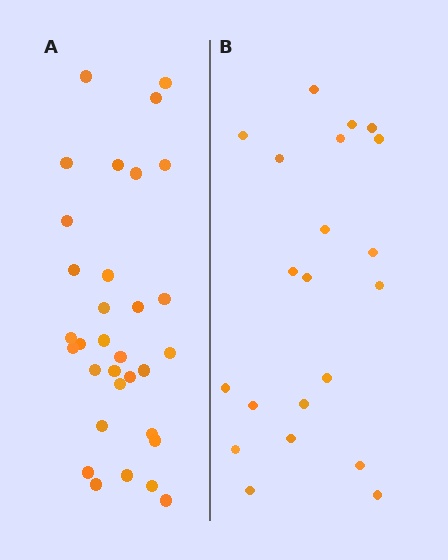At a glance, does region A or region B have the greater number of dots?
Region A (the left region) has more dots.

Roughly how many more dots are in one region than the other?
Region A has roughly 12 or so more dots than region B.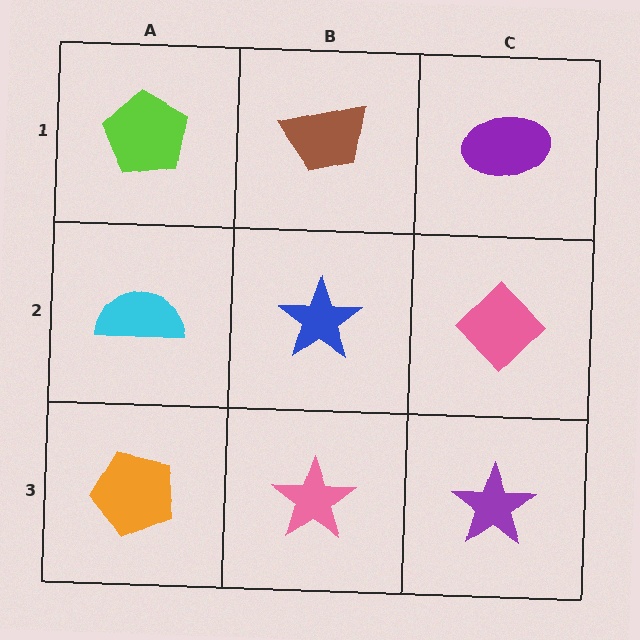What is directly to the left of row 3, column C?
A pink star.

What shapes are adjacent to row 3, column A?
A cyan semicircle (row 2, column A), a pink star (row 3, column B).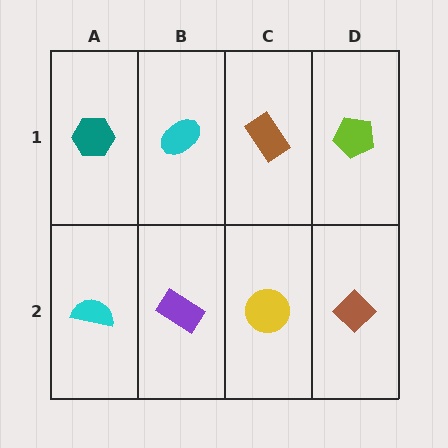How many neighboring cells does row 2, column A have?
2.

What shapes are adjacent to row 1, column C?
A yellow circle (row 2, column C), a cyan ellipse (row 1, column B), a lime pentagon (row 1, column D).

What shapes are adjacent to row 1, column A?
A cyan semicircle (row 2, column A), a cyan ellipse (row 1, column B).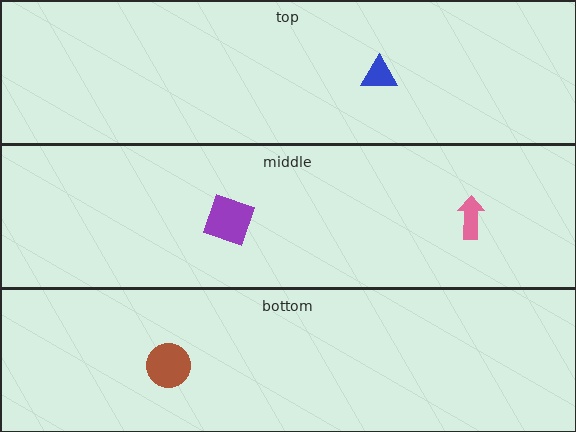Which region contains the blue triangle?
The top region.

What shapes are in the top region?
The blue triangle.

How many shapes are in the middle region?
2.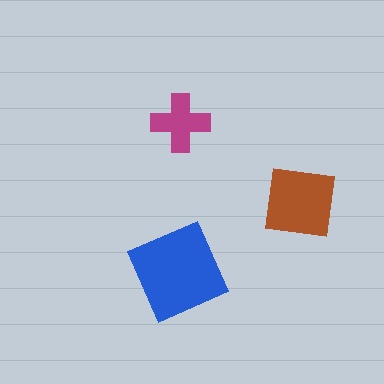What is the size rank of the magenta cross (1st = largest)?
3rd.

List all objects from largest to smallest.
The blue square, the brown square, the magenta cross.